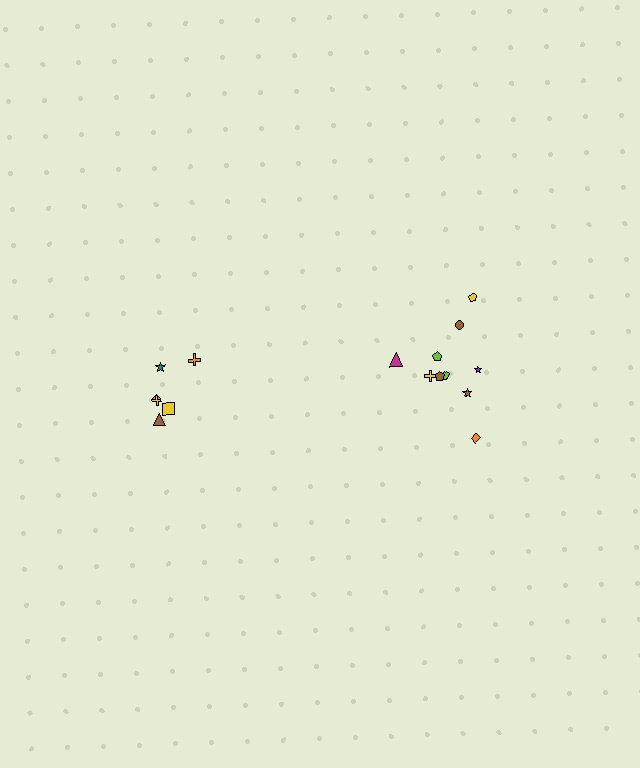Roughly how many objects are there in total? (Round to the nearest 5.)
Roughly 15 objects in total.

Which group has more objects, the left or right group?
The right group.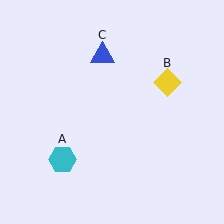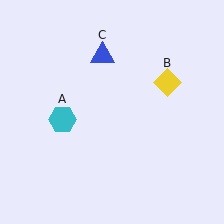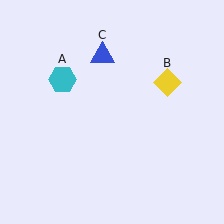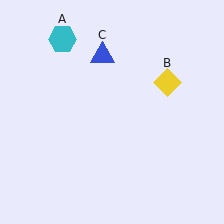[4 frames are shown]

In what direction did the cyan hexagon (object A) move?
The cyan hexagon (object A) moved up.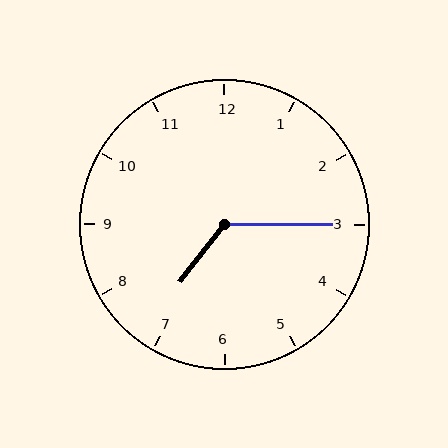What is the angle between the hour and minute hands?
Approximately 128 degrees.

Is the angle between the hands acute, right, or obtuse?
It is obtuse.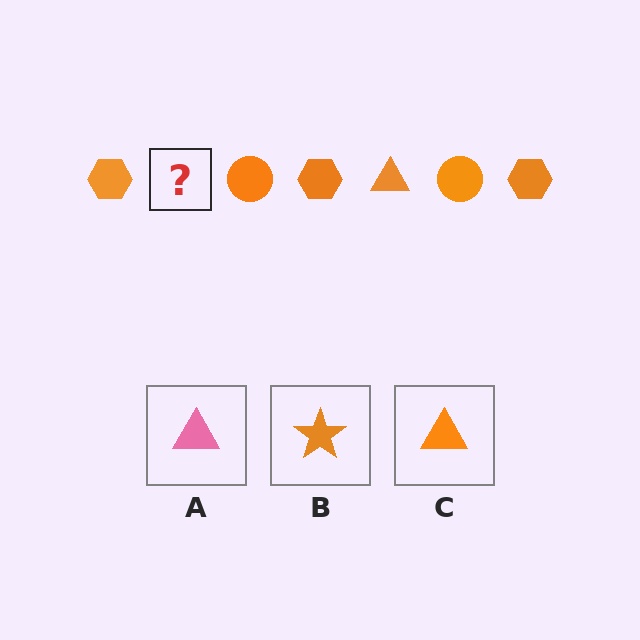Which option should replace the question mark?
Option C.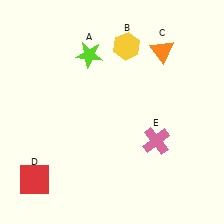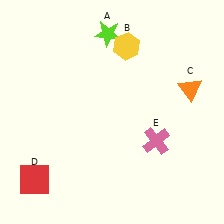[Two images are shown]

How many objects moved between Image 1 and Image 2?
2 objects moved between the two images.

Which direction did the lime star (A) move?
The lime star (A) moved up.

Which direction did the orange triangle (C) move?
The orange triangle (C) moved down.